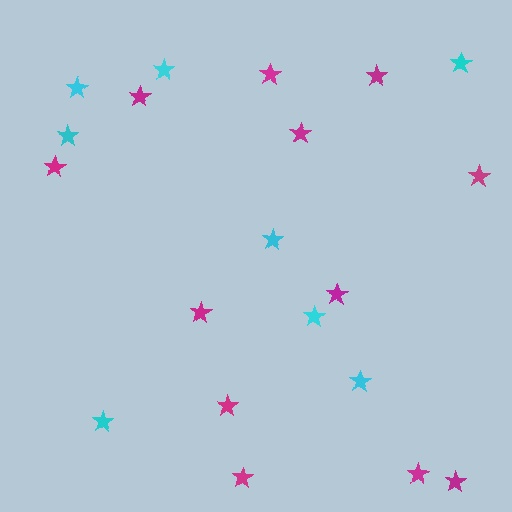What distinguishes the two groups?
There are 2 groups: one group of magenta stars (12) and one group of cyan stars (8).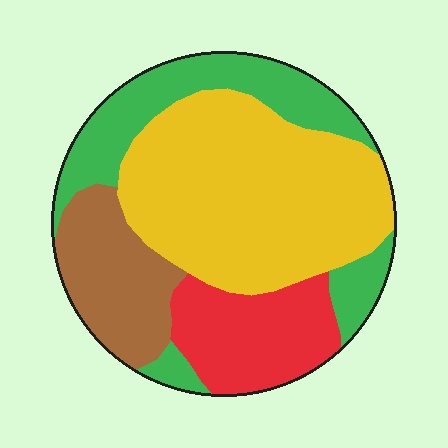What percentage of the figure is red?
Red takes up less than a quarter of the figure.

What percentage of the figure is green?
Green takes up less than a quarter of the figure.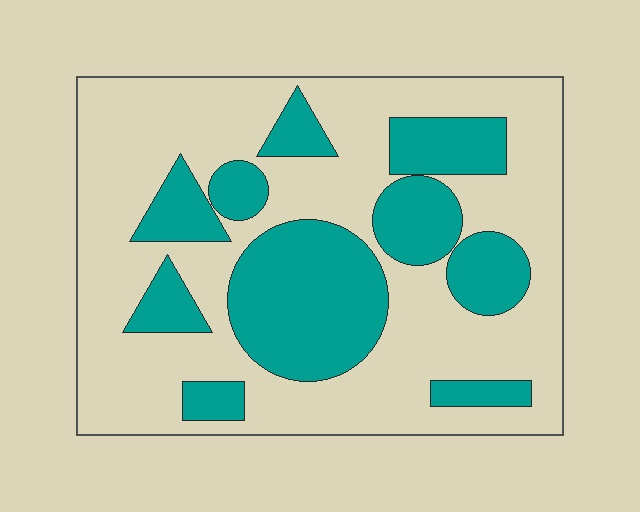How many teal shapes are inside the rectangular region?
10.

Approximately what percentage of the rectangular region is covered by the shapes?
Approximately 35%.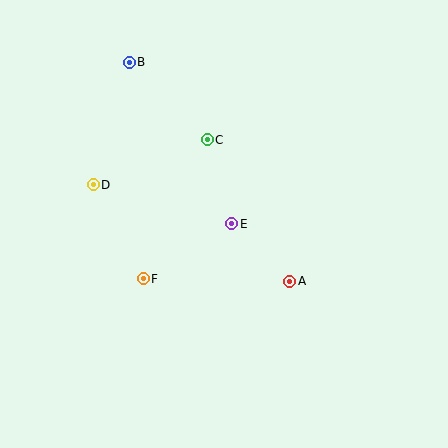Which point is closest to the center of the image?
Point E at (232, 224) is closest to the center.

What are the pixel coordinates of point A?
Point A is at (290, 281).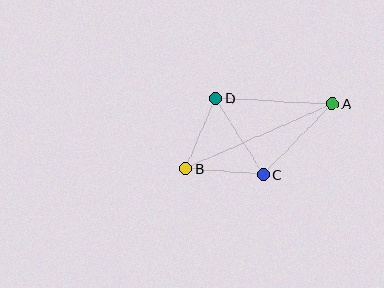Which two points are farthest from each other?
Points A and B are farthest from each other.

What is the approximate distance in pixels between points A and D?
The distance between A and D is approximately 117 pixels.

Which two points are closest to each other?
Points B and D are closest to each other.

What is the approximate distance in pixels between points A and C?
The distance between A and C is approximately 99 pixels.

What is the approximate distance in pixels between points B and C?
The distance between B and C is approximately 78 pixels.